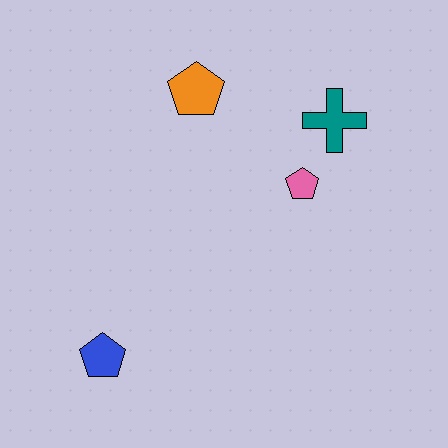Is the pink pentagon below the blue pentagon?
No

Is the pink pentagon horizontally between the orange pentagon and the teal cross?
Yes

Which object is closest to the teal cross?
The pink pentagon is closest to the teal cross.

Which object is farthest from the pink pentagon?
The blue pentagon is farthest from the pink pentagon.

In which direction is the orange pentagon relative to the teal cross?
The orange pentagon is to the left of the teal cross.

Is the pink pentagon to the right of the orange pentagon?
Yes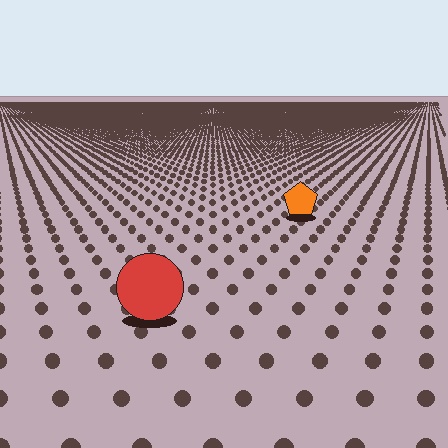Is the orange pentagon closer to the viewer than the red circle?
No. The red circle is closer — you can tell from the texture gradient: the ground texture is coarser near it.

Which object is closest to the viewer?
The red circle is closest. The texture marks near it are larger and more spread out.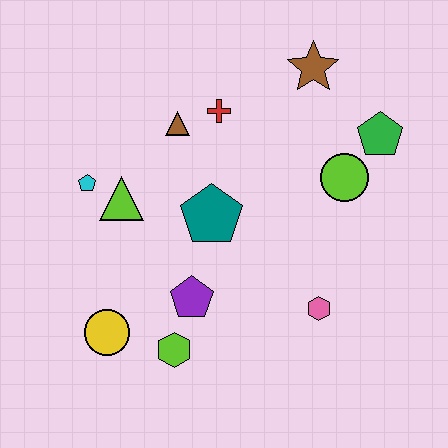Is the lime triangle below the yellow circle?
No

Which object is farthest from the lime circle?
The yellow circle is farthest from the lime circle.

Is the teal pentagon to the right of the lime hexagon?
Yes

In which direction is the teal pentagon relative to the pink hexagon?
The teal pentagon is to the left of the pink hexagon.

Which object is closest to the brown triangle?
The red cross is closest to the brown triangle.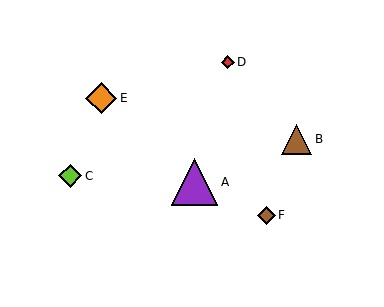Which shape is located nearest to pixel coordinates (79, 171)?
The lime diamond (labeled C) at (70, 176) is nearest to that location.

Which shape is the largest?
The purple triangle (labeled A) is the largest.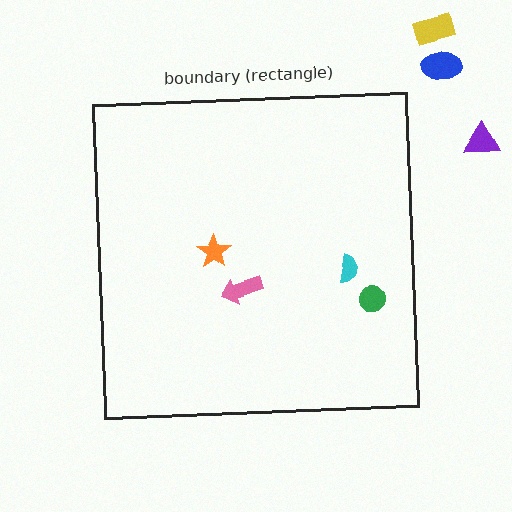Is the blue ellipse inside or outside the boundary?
Outside.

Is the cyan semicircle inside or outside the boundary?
Inside.